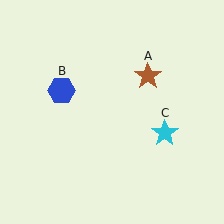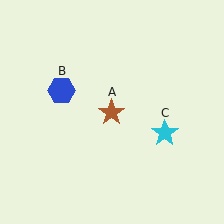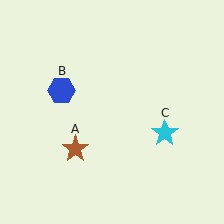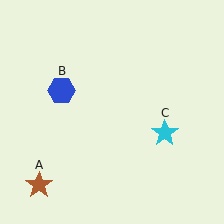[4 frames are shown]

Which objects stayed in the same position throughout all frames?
Blue hexagon (object B) and cyan star (object C) remained stationary.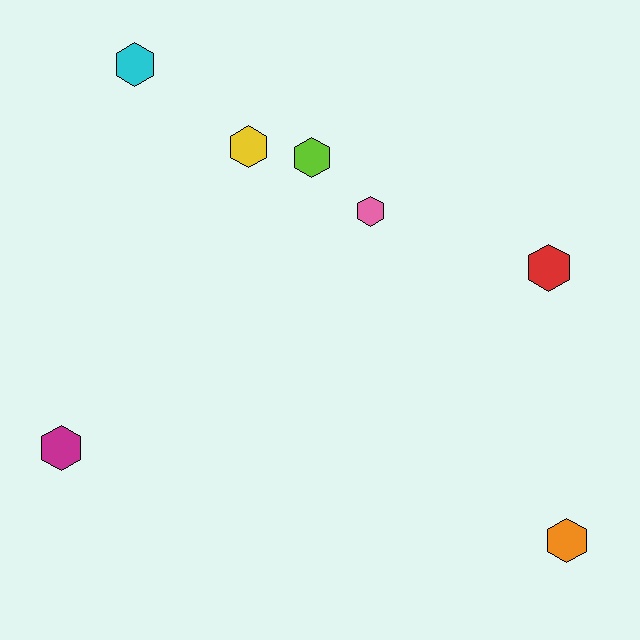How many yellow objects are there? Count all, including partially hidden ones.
There is 1 yellow object.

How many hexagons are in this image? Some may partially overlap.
There are 7 hexagons.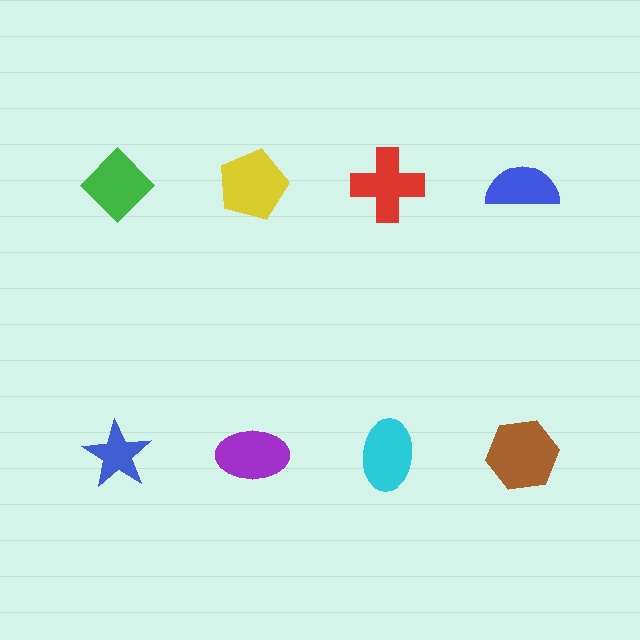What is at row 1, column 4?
A blue semicircle.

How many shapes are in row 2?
4 shapes.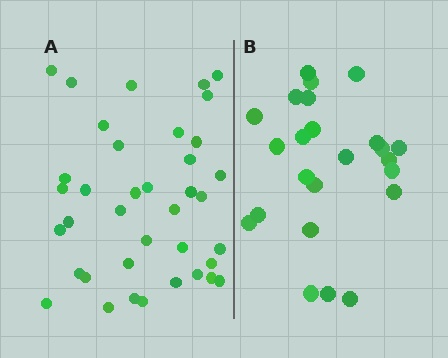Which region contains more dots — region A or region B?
Region A (the left region) has more dots.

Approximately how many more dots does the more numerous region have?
Region A has approximately 15 more dots than region B.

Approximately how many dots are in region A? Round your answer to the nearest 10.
About 40 dots. (The exact count is 38, which rounds to 40.)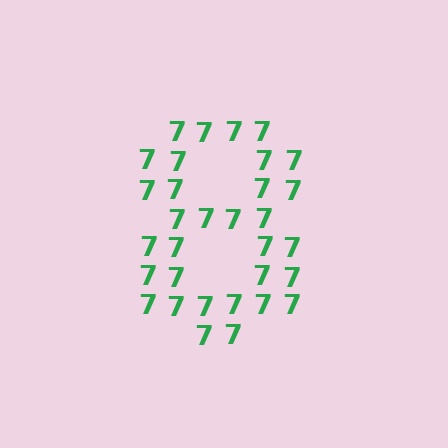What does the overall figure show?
The overall figure shows the digit 8.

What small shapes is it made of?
It is made of small digit 7's.